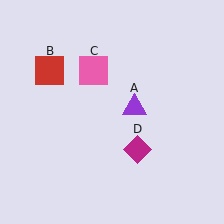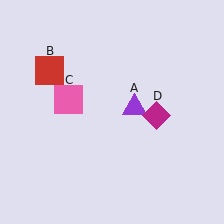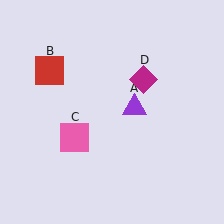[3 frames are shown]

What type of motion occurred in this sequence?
The pink square (object C), magenta diamond (object D) rotated counterclockwise around the center of the scene.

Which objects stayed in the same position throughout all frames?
Purple triangle (object A) and red square (object B) remained stationary.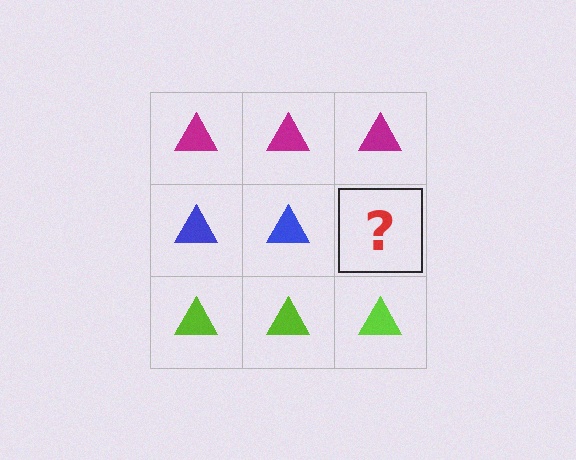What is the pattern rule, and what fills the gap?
The rule is that each row has a consistent color. The gap should be filled with a blue triangle.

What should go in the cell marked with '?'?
The missing cell should contain a blue triangle.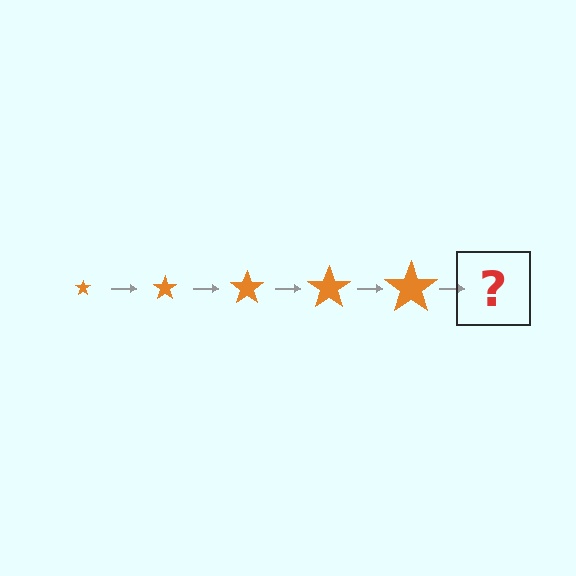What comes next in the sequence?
The next element should be an orange star, larger than the previous one.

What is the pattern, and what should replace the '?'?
The pattern is that the star gets progressively larger each step. The '?' should be an orange star, larger than the previous one.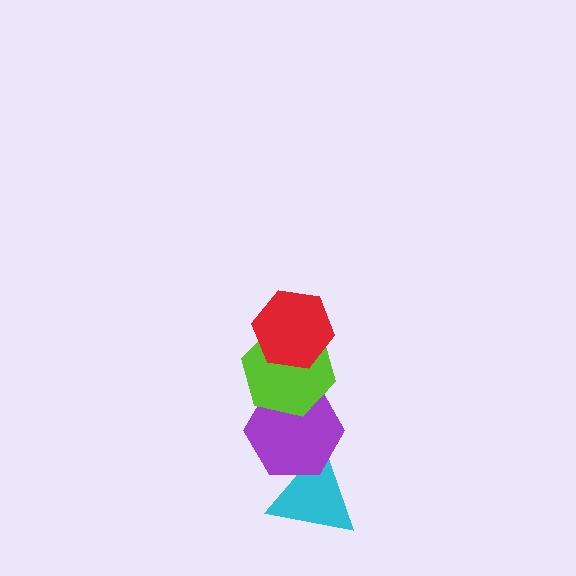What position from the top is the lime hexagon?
The lime hexagon is 2nd from the top.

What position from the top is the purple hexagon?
The purple hexagon is 3rd from the top.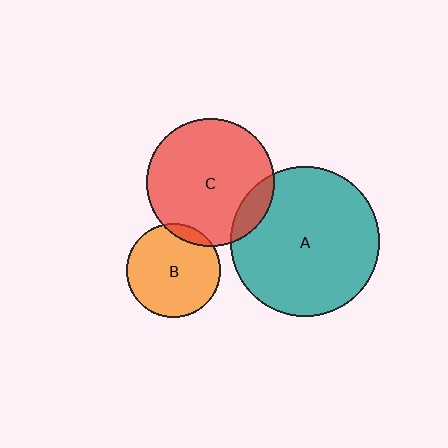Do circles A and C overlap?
Yes.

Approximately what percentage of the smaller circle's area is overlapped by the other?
Approximately 10%.